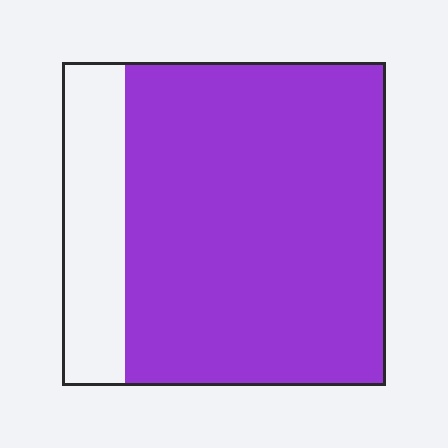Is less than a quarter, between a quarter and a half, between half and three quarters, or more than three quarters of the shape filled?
More than three quarters.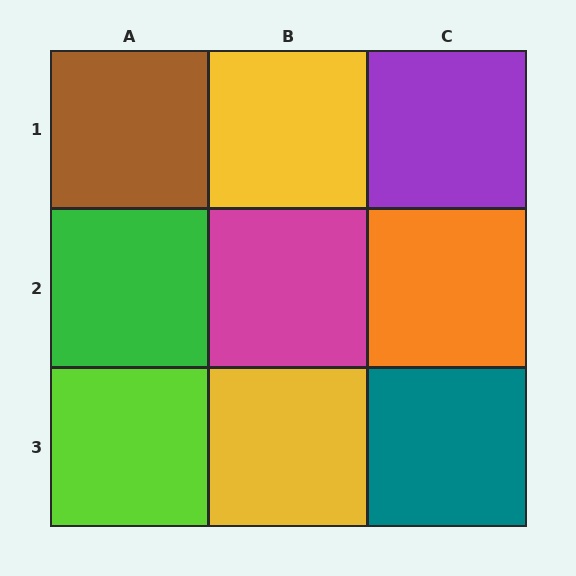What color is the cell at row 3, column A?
Lime.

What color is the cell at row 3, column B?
Yellow.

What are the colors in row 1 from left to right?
Brown, yellow, purple.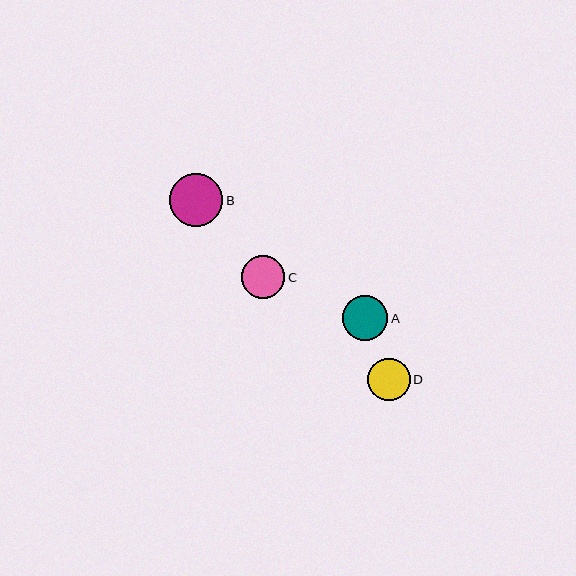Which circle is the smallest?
Circle D is the smallest with a size of approximately 43 pixels.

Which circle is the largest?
Circle B is the largest with a size of approximately 53 pixels.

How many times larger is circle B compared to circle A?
Circle B is approximately 1.2 times the size of circle A.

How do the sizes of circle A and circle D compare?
Circle A and circle D are approximately the same size.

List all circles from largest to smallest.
From largest to smallest: B, A, C, D.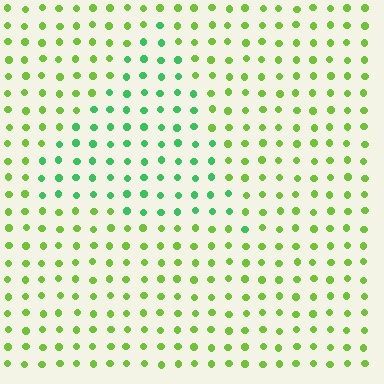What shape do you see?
I see a triangle.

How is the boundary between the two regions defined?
The boundary is defined purely by a slight shift in hue (about 41 degrees). Spacing, size, and orientation are identical on both sides.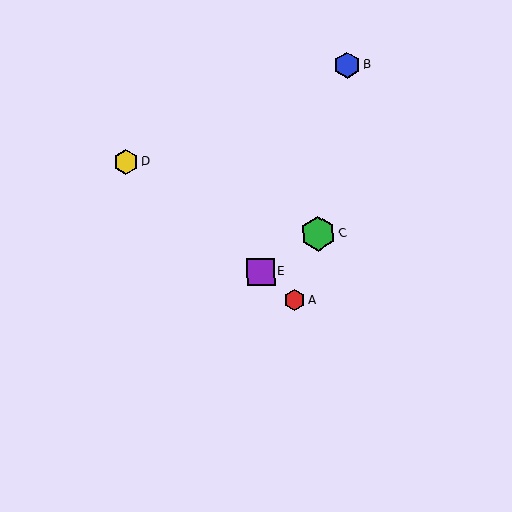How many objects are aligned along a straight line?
3 objects (A, D, E) are aligned along a straight line.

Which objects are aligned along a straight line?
Objects A, D, E are aligned along a straight line.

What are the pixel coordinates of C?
Object C is at (318, 233).